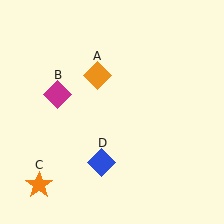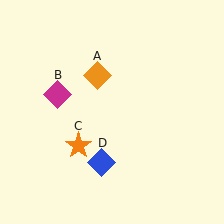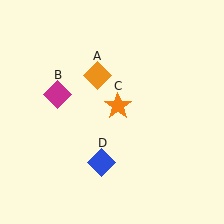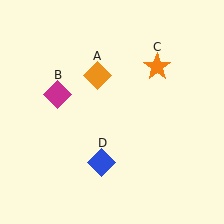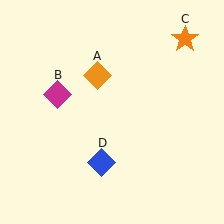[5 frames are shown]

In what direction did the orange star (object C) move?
The orange star (object C) moved up and to the right.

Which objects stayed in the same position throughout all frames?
Orange diamond (object A) and magenta diamond (object B) and blue diamond (object D) remained stationary.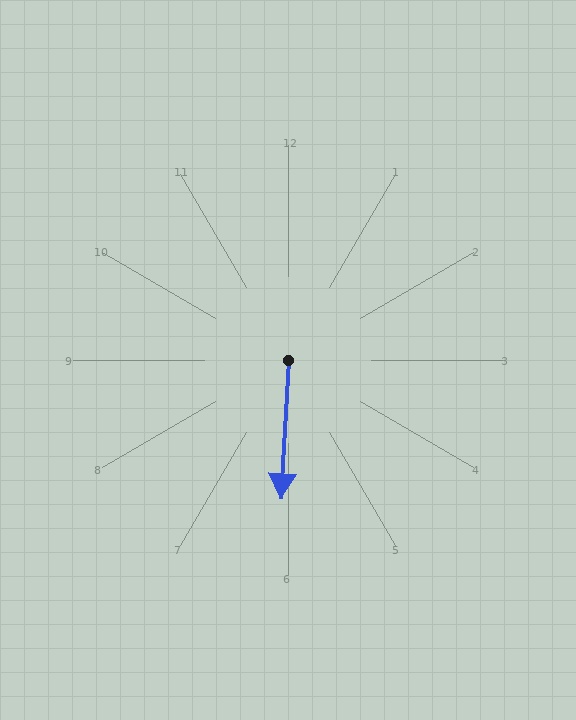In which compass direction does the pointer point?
South.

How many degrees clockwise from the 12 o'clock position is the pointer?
Approximately 183 degrees.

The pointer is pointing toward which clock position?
Roughly 6 o'clock.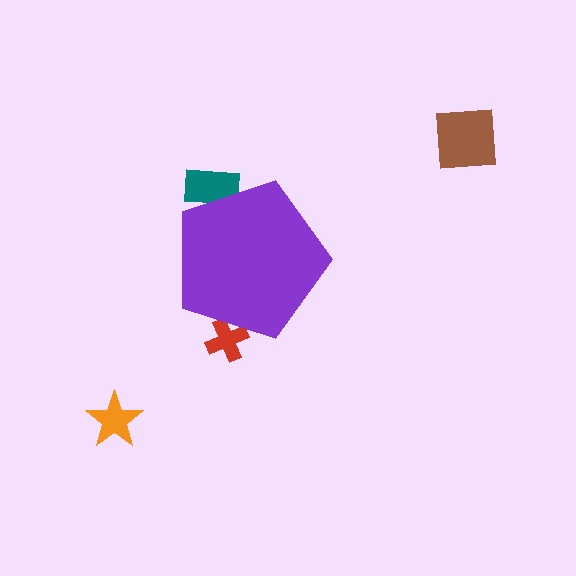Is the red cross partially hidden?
Yes, the red cross is partially hidden behind the purple pentagon.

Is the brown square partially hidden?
No, the brown square is fully visible.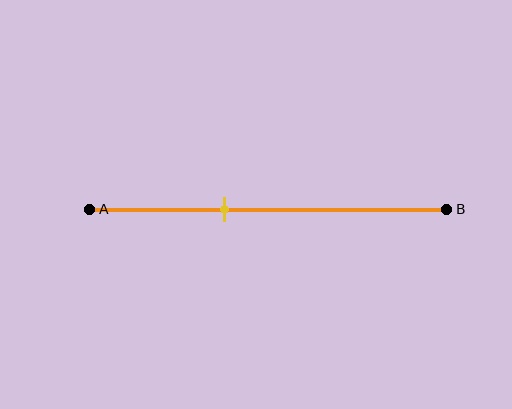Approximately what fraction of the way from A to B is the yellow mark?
The yellow mark is approximately 40% of the way from A to B.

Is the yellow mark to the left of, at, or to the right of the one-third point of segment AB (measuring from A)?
The yellow mark is to the right of the one-third point of segment AB.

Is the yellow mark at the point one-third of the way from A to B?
No, the mark is at about 40% from A, not at the 33% one-third point.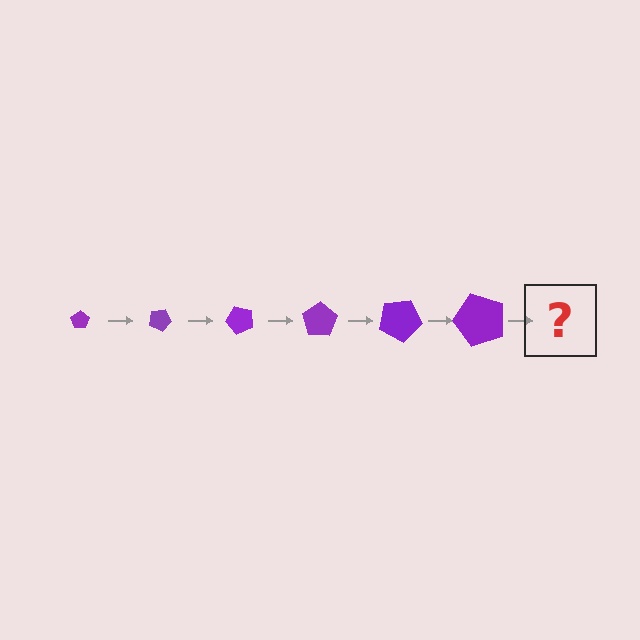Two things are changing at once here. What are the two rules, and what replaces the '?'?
The two rules are that the pentagon grows larger each step and it rotates 25 degrees each step. The '?' should be a pentagon, larger than the previous one and rotated 150 degrees from the start.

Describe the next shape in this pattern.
It should be a pentagon, larger than the previous one and rotated 150 degrees from the start.